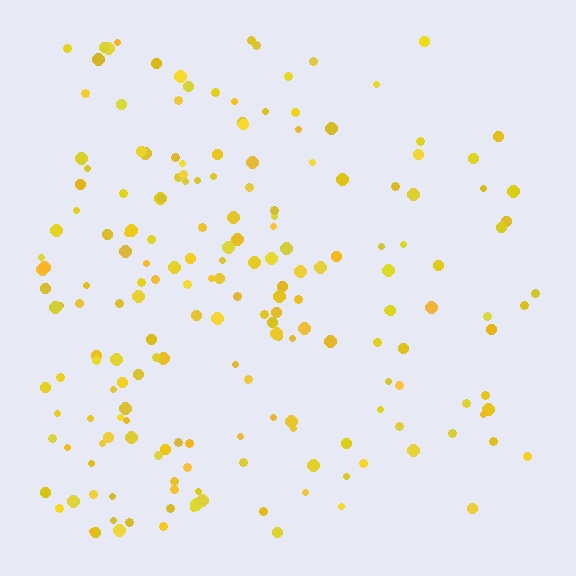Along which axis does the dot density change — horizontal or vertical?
Horizontal.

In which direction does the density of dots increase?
From right to left, with the left side densest.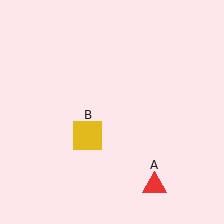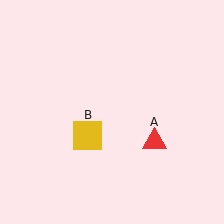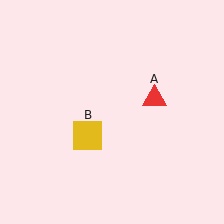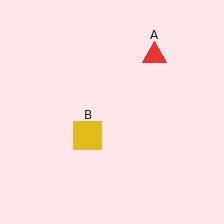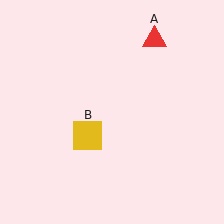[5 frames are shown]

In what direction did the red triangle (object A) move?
The red triangle (object A) moved up.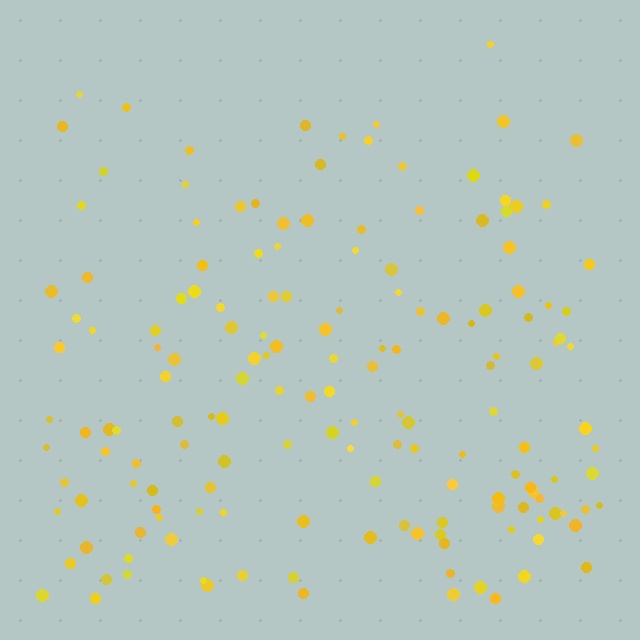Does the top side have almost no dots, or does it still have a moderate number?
Still a moderate number, just noticeably fewer than the bottom.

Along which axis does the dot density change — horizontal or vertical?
Vertical.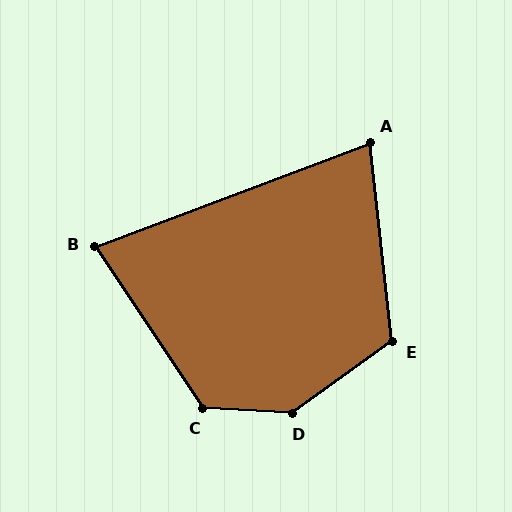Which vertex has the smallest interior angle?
A, at approximately 76 degrees.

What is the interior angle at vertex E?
Approximately 119 degrees (obtuse).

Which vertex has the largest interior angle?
D, at approximately 141 degrees.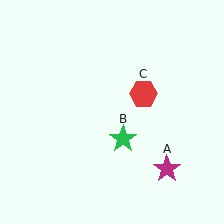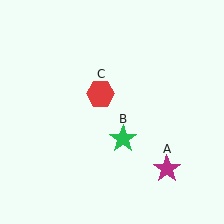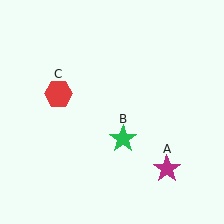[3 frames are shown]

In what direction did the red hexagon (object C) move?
The red hexagon (object C) moved left.